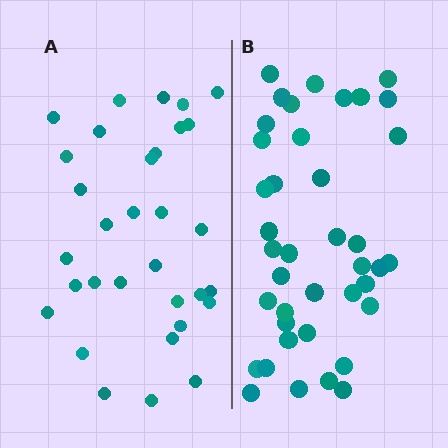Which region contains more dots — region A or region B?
Region B (the right region) has more dots.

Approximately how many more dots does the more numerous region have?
Region B has roughly 8 or so more dots than region A.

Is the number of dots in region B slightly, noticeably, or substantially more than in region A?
Region B has noticeably more, but not dramatically so. The ratio is roughly 1.2 to 1.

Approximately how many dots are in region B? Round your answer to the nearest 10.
About 40 dots.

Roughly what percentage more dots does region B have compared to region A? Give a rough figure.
About 25% more.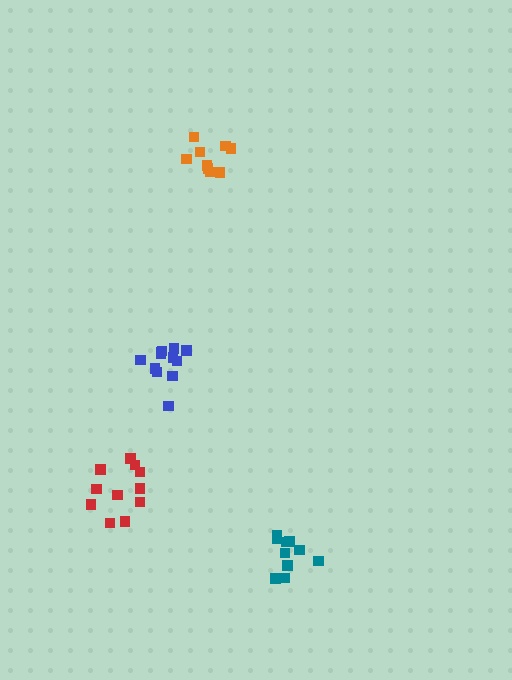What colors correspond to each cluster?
The clusters are colored: red, orange, blue, teal.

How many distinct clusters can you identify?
There are 4 distinct clusters.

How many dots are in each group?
Group 1: 11 dots, Group 2: 9 dots, Group 3: 12 dots, Group 4: 11 dots (43 total).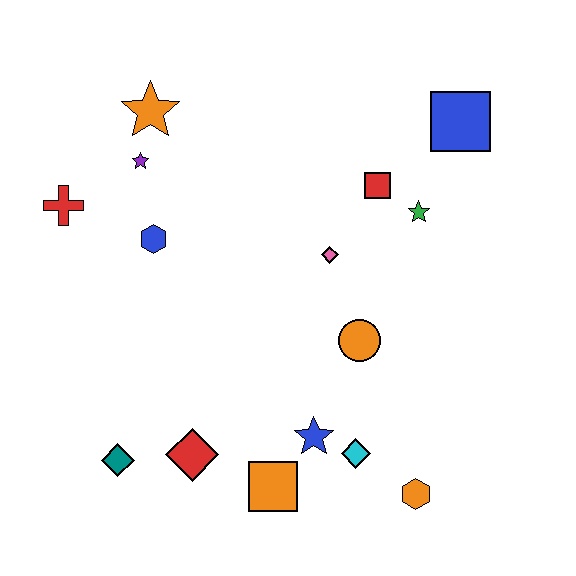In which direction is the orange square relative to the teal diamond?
The orange square is to the right of the teal diamond.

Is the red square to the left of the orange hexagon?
Yes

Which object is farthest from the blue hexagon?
The orange hexagon is farthest from the blue hexagon.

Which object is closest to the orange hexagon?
The cyan diamond is closest to the orange hexagon.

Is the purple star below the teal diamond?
No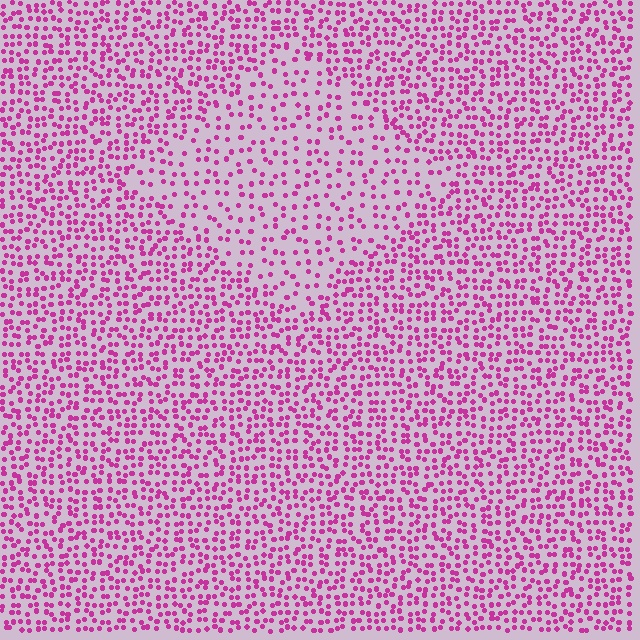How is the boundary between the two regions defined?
The boundary is defined by a change in element density (approximately 1.9x ratio). All elements are the same color, size, and shape.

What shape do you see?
I see a diamond.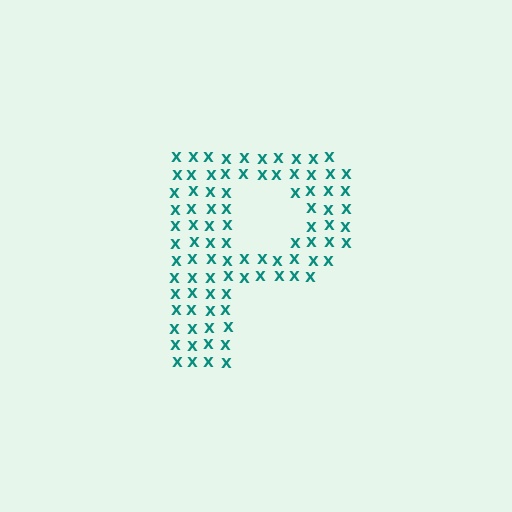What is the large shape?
The large shape is the letter P.